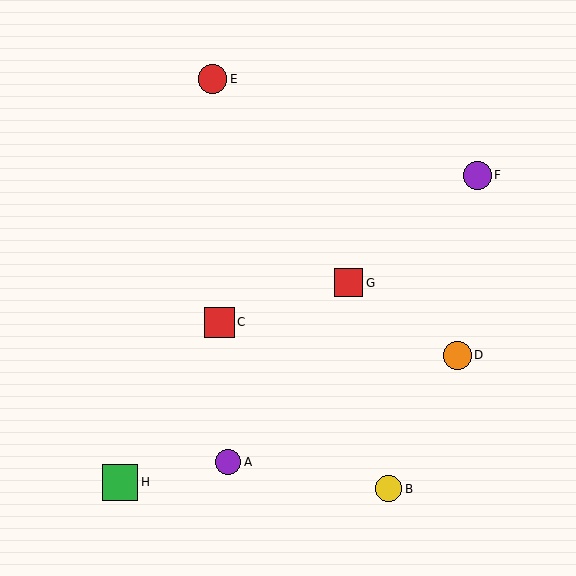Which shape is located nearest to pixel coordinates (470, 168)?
The purple circle (labeled F) at (477, 175) is nearest to that location.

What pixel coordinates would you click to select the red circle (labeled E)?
Click at (213, 79) to select the red circle E.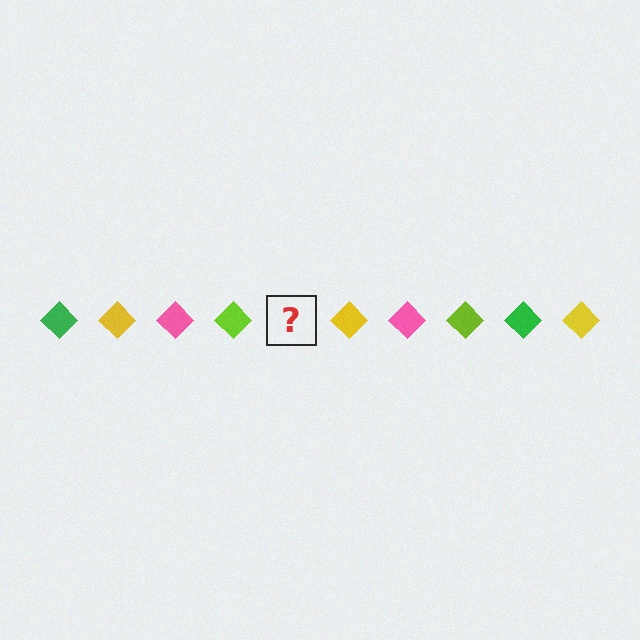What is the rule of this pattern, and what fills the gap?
The rule is that the pattern cycles through green, yellow, pink, lime diamonds. The gap should be filled with a green diamond.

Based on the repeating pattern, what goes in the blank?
The blank should be a green diamond.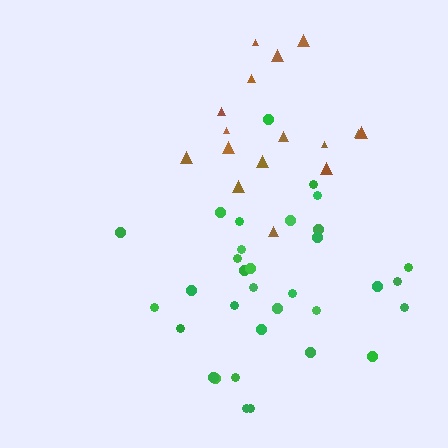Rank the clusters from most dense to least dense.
brown, green.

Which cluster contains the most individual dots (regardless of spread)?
Green (33).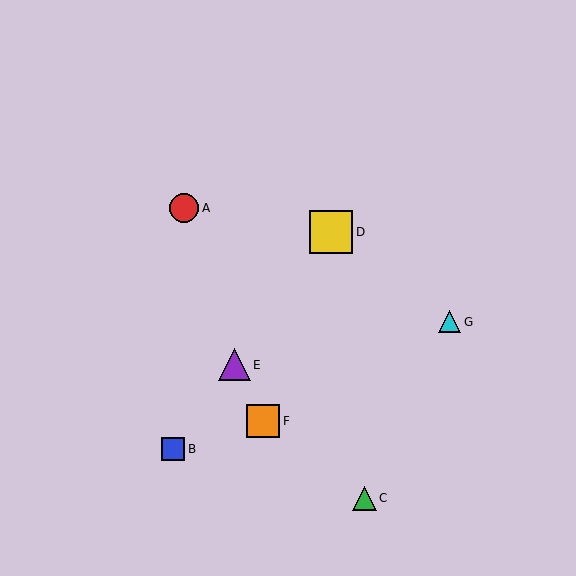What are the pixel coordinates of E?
Object E is at (234, 365).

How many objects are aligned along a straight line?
3 objects (B, D, E) are aligned along a straight line.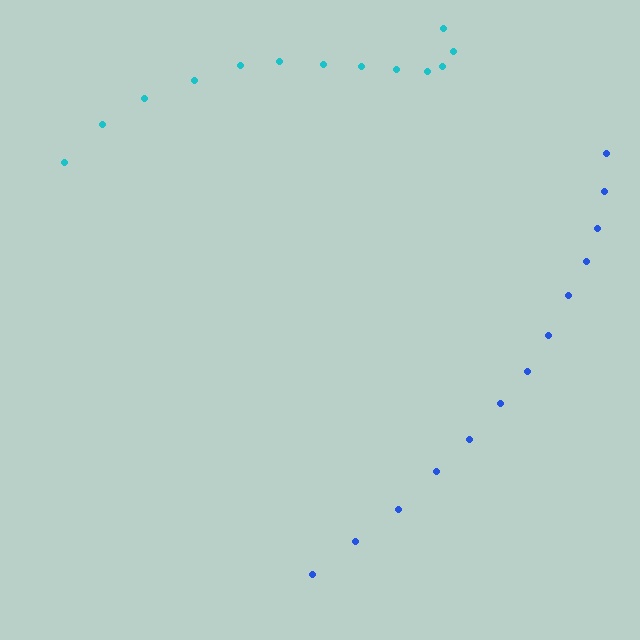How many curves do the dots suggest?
There are 2 distinct paths.